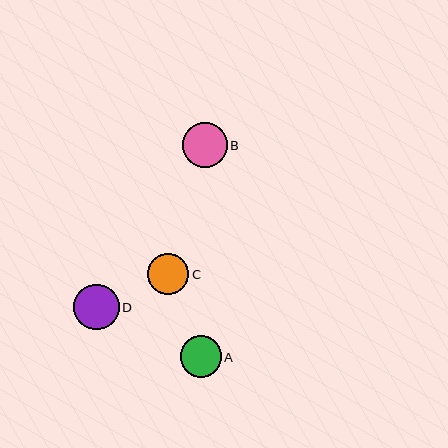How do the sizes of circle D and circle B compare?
Circle D and circle B are approximately the same size.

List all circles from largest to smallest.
From largest to smallest: D, B, A, C.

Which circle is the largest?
Circle D is the largest with a size of approximately 45 pixels.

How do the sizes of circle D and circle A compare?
Circle D and circle A are approximately the same size.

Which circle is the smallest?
Circle C is the smallest with a size of approximately 41 pixels.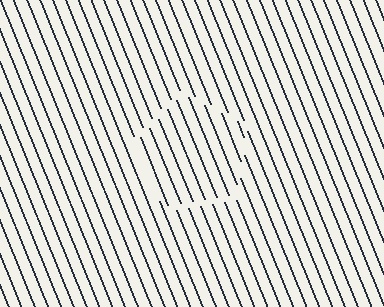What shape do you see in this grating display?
An illusory pentagon. The interior of the shape contains the same grating, shifted by half a period — the contour is defined by the phase discontinuity where line-ends from the inner and outer gratings abut.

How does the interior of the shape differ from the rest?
The interior of the shape contains the same grating, shifted by half a period — the contour is defined by the phase discontinuity where line-ends from the inner and outer gratings abut.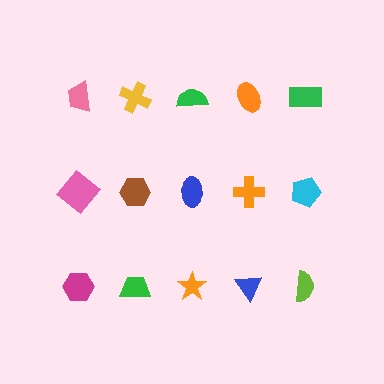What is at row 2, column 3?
A blue ellipse.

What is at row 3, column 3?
An orange star.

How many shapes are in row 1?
5 shapes.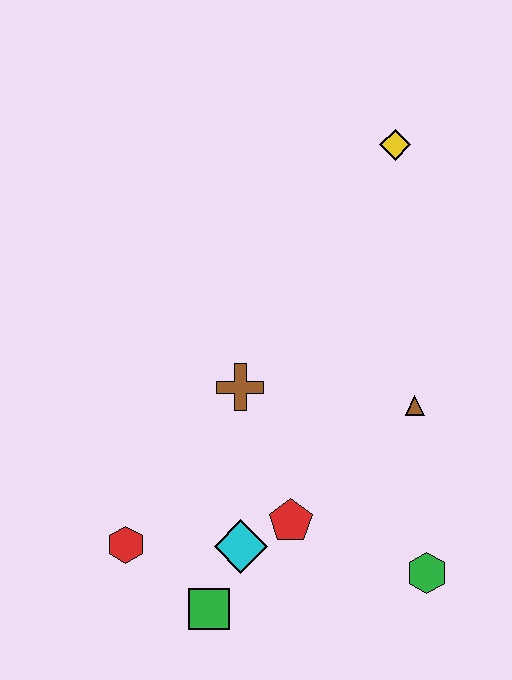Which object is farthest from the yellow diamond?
The green square is farthest from the yellow diamond.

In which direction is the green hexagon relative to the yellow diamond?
The green hexagon is below the yellow diamond.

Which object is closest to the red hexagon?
The green square is closest to the red hexagon.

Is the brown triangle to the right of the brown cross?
Yes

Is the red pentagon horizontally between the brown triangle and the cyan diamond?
Yes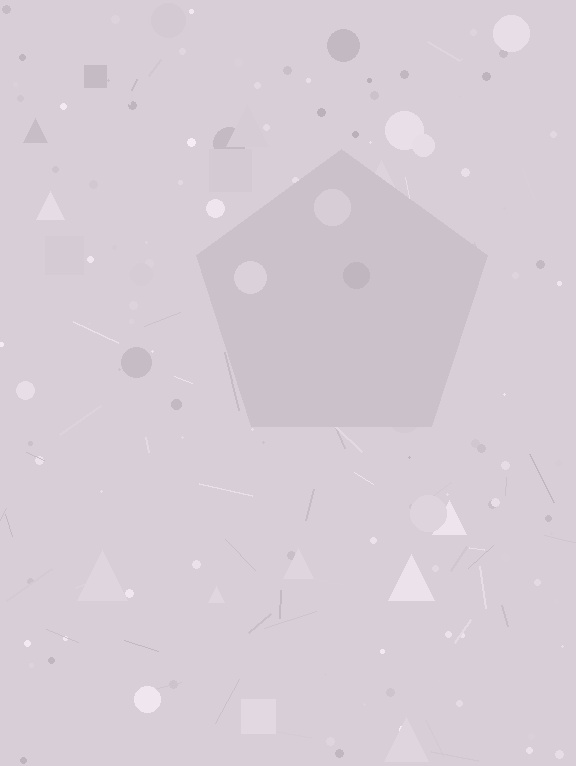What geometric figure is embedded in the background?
A pentagon is embedded in the background.